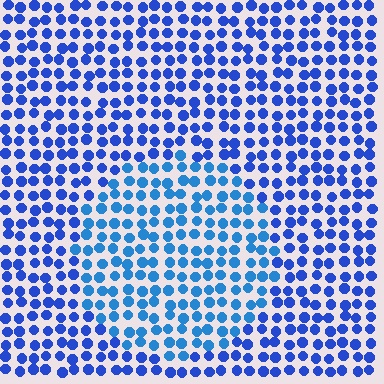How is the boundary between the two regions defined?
The boundary is defined purely by a slight shift in hue (about 21 degrees). Spacing, size, and orientation are identical on both sides.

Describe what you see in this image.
The image is filled with small blue elements in a uniform arrangement. A circle-shaped region is visible where the elements are tinted to a slightly different hue, forming a subtle color boundary.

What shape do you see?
I see a circle.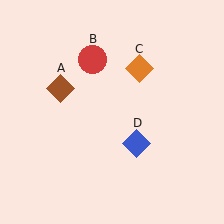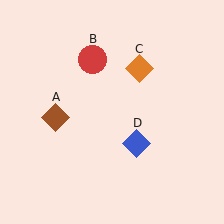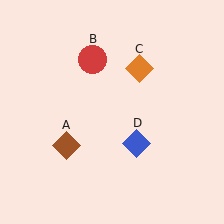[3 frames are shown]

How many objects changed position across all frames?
1 object changed position: brown diamond (object A).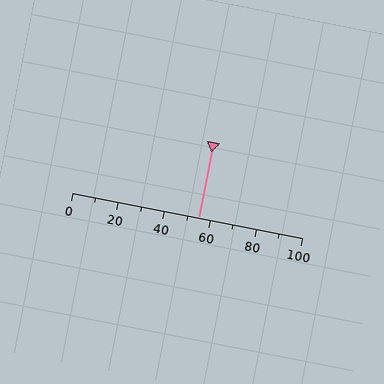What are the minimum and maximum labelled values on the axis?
The axis runs from 0 to 100.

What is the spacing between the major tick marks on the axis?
The major ticks are spaced 20 apart.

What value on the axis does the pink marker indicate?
The marker indicates approximately 55.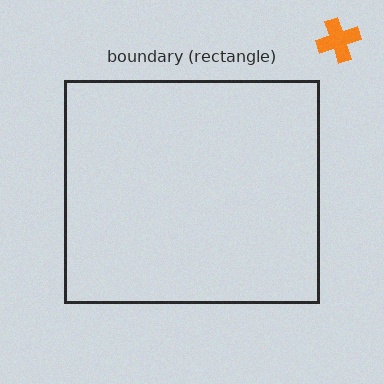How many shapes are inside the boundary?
0 inside, 1 outside.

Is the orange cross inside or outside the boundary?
Outside.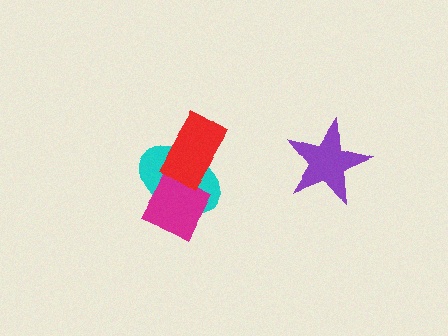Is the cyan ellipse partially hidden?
Yes, it is partially covered by another shape.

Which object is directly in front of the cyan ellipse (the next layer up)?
The magenta square is directly in front of the cyan ellipse.